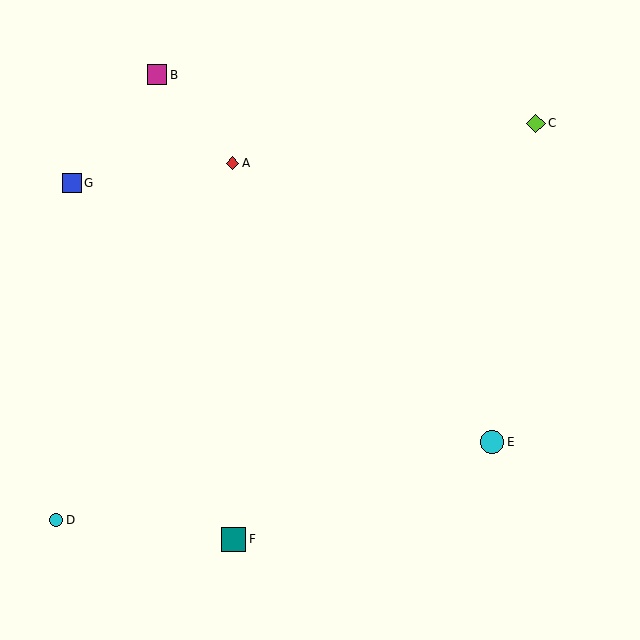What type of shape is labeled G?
Shape G is a blue square.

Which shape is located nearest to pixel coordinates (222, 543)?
The teal square (labeled F) at (234, 539) is nearest to that location.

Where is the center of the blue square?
The center of the blue square is at (72, 183).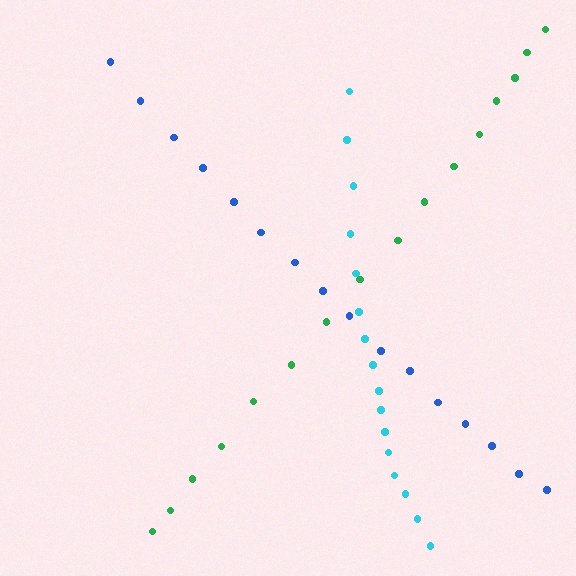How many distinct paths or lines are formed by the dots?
There are 3 distinct paths.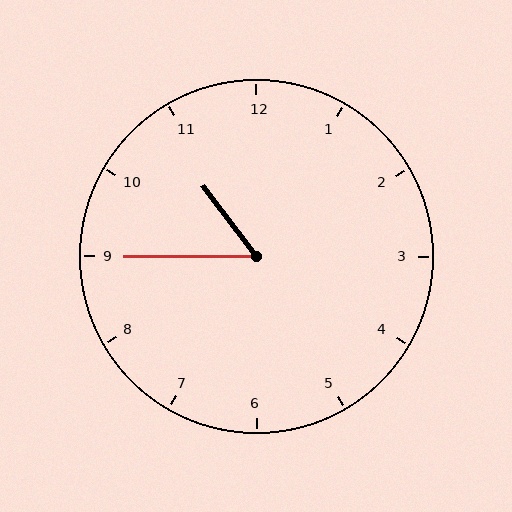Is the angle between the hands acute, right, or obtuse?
It is acute.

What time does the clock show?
10:45.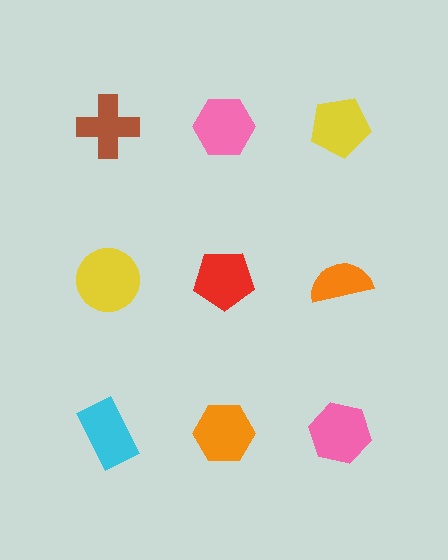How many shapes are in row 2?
3 shapes.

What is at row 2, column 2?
A red pentagon.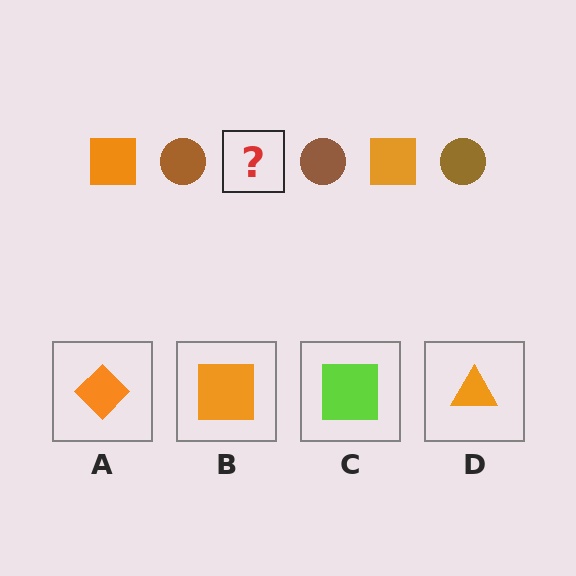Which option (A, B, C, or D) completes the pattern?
B.